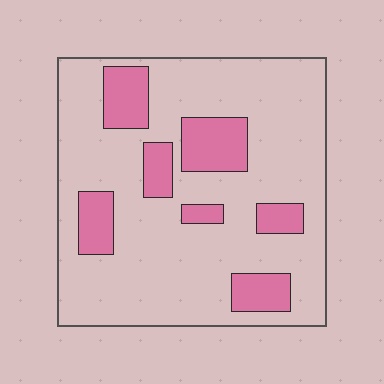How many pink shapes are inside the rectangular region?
7.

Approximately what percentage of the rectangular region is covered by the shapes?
Approximately 20%.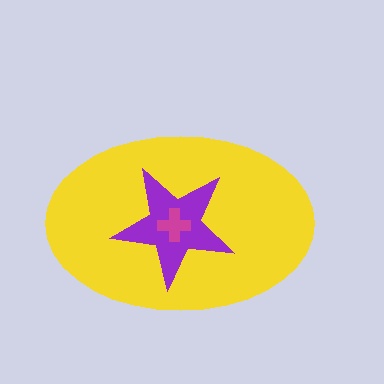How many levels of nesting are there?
3.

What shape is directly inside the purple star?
The magenta cross.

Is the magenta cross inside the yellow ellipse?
Yes.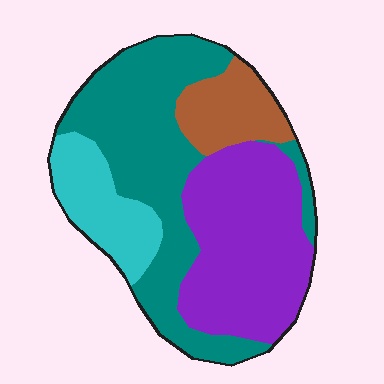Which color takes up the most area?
Teal, at roughly 40%.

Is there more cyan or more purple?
Purple.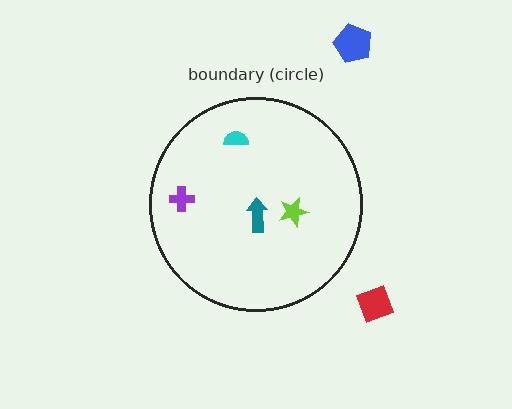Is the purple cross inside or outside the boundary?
Inside.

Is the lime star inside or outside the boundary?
Inside.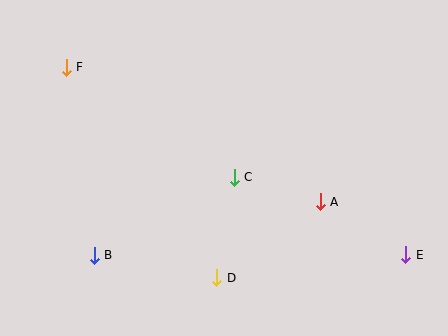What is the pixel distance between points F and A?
The distance between F and A is 287 pixels.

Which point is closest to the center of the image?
Point C at (234, 177) is closest to the center.